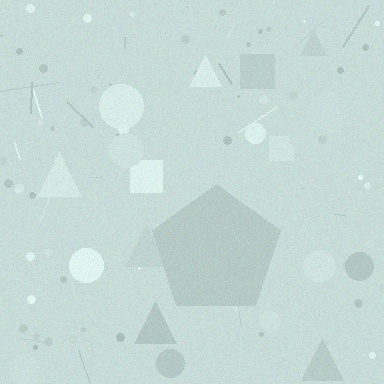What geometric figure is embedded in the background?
A pentagon is embedded in the background.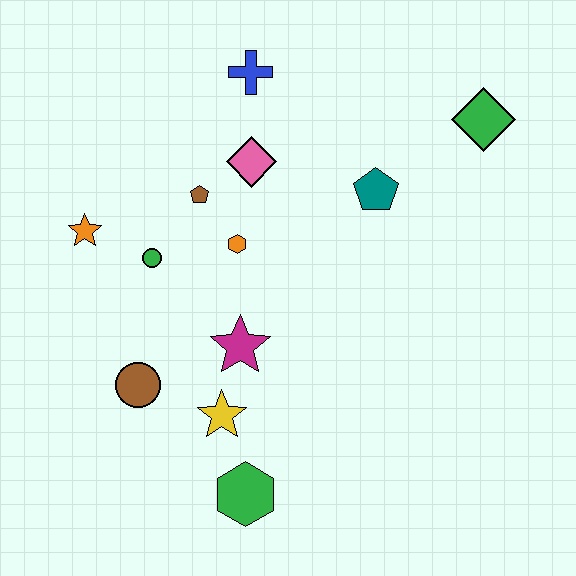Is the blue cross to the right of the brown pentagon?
Yes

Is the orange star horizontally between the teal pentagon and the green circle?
No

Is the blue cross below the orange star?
No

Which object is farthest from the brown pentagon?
The green hexagon is farthest from the brown pentagon.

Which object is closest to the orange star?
The green circle is closest to the orange star.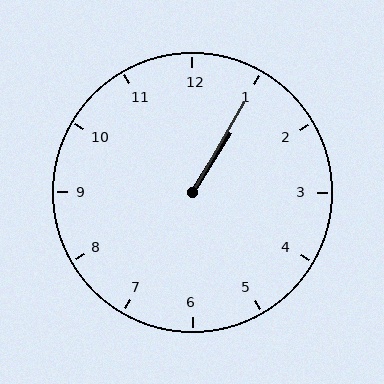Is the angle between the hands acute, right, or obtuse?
It is acute.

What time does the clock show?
1:05.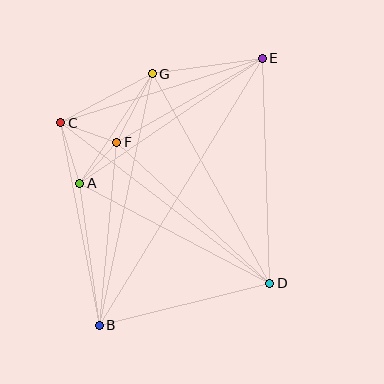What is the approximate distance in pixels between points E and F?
The distance between E and F is approximately 168 pixels.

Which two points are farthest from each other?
Points B and E are farthest from each other.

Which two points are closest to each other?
Points A and F are closest to each other.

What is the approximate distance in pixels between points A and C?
The distance between A and C is approximately 64 pixels.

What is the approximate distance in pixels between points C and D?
The distance between C and D is approximately 263 pixels.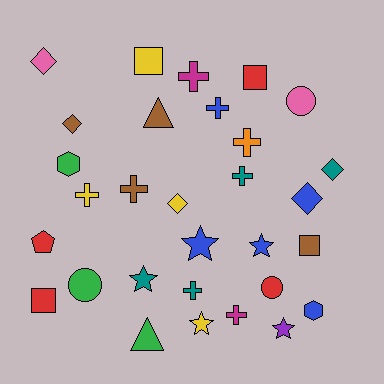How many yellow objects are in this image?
There are 4 yellow objects.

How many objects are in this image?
There are 30 objects.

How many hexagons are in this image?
There are 2 hexagons.